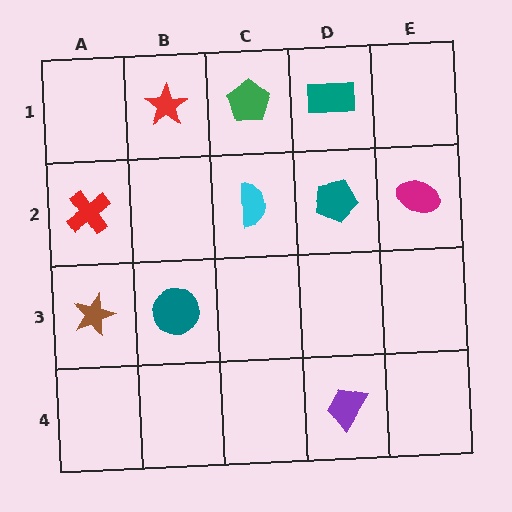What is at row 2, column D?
A teal pentagon.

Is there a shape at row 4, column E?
No, that cell is empty.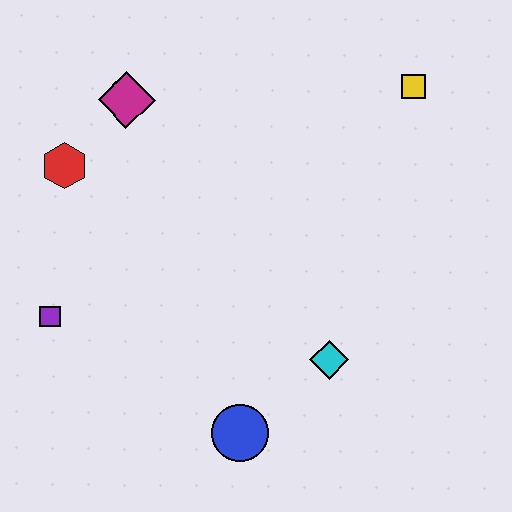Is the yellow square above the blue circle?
Yes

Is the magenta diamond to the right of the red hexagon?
Yes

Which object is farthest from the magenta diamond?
The blue circle is farthest from the magenta diamond.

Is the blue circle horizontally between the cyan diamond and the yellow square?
No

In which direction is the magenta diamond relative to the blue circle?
The magenta diamond is above the blue circle.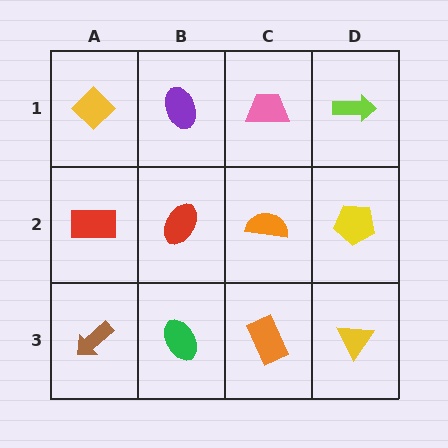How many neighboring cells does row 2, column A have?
3.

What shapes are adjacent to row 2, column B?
A purple ellipse (row 1, column B), a green ellipse (row 3, column B), a red rectangle (row 2, column A), an orange semicircle (row 2, column C).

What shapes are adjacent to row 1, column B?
A red ellipse (row 2, column B), a yellow diamond (row 1, column A), a pink trapezoid (row 1, column C).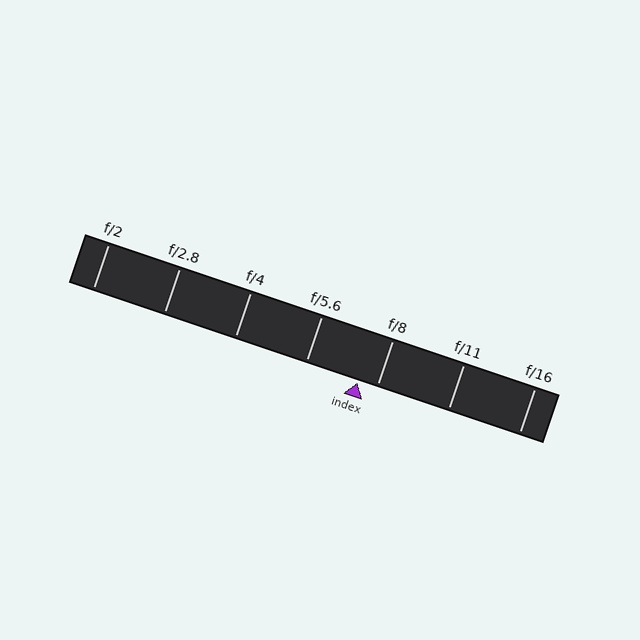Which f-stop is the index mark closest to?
The index mark is closest to f/8.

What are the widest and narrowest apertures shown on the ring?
The widest aperture shown is f/2 and the narrowest is f/16.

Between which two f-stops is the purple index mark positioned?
The index mark is between f/5.6 and f/8.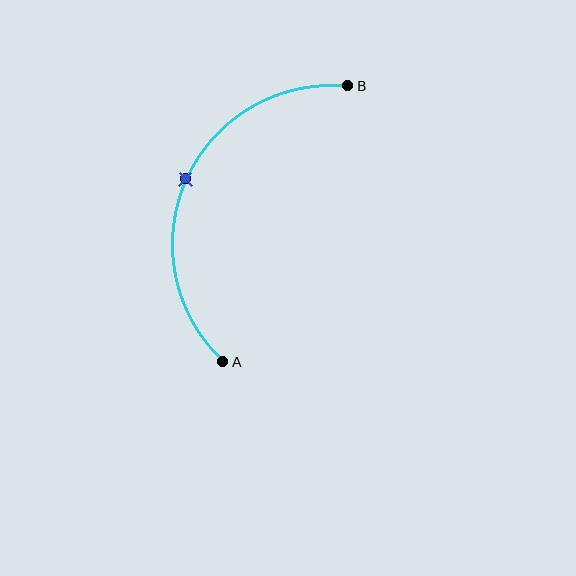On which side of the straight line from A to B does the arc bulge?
The arc bulges to the left of the straight line connecting A and B.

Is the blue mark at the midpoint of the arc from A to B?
Yes. The blue mark lies on the arc at equal arc-length from both A and B — it is the arc midpoint.